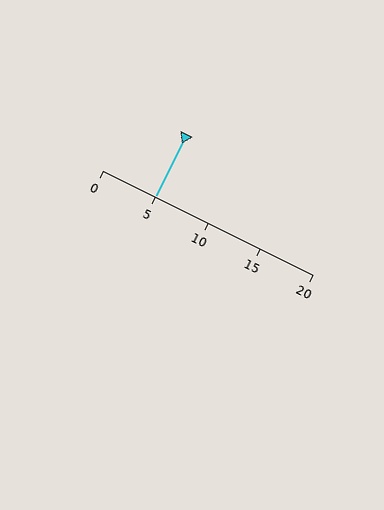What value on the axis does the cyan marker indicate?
The marker indicates approximately 5.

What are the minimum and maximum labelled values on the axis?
The axis runs from 0 to 20.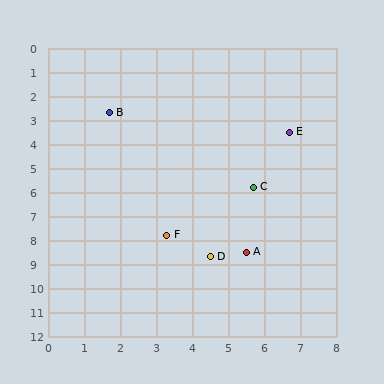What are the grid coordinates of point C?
Point C is at approximately (5.7, 5.8).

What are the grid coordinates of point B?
Point B is at approximately (1.7, 2.7).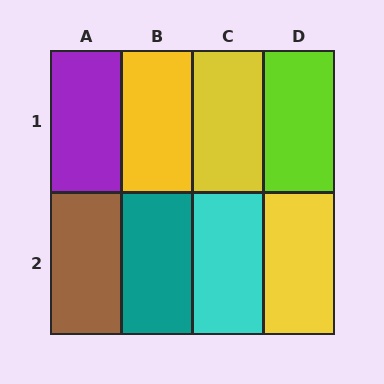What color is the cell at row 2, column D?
Yellow.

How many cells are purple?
1 cell is purple.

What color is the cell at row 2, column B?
Teal.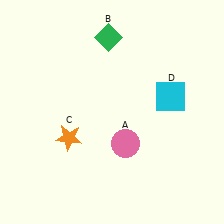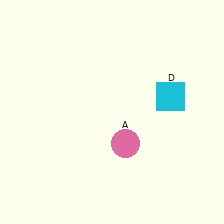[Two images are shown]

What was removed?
The green diamond (B), the orange star (C) were removed in Image 2.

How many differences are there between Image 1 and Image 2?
There are 2 differences between the two images.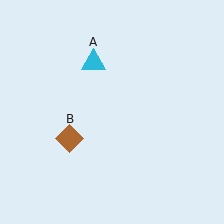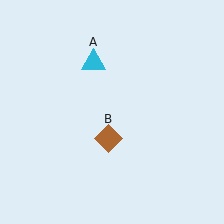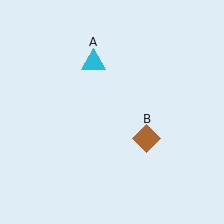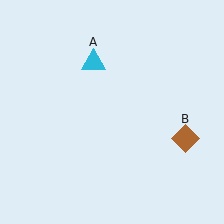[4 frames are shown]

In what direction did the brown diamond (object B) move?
The brown diamond (object B) moved right.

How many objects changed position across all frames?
1 object changed position: brown diamond (object B).